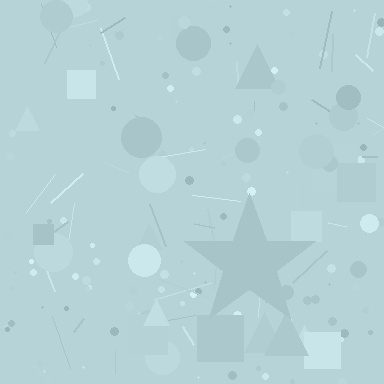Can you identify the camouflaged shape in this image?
The camouflaged shape is a star.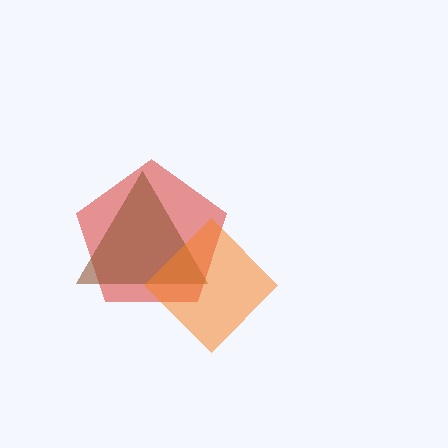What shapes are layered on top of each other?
The layered shapes are: a red pentagon, a brown triangle, an orange diamond.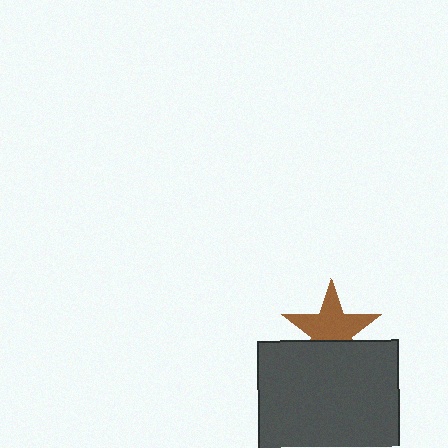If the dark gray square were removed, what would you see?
You would see the complete brown star.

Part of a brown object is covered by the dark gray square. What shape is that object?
It is a star.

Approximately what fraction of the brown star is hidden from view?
Roughly 33% of the brown star is hidden behind the dark gray square.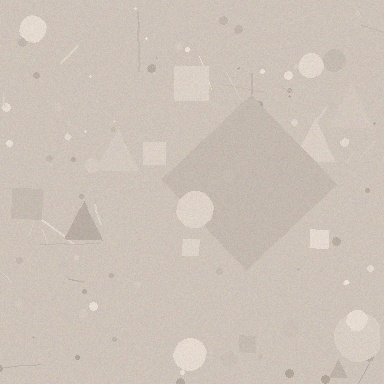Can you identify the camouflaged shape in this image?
The camouflaged shape is a diamond.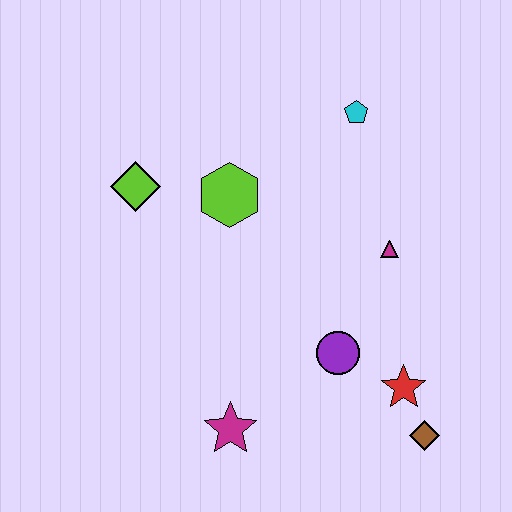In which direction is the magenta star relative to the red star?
The magenta star is to the left of the red star.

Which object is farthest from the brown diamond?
The lime diamond is farthest from the brown diamond.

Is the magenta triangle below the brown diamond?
No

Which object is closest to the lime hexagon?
The lime diamond is closest to the lime hexagon.